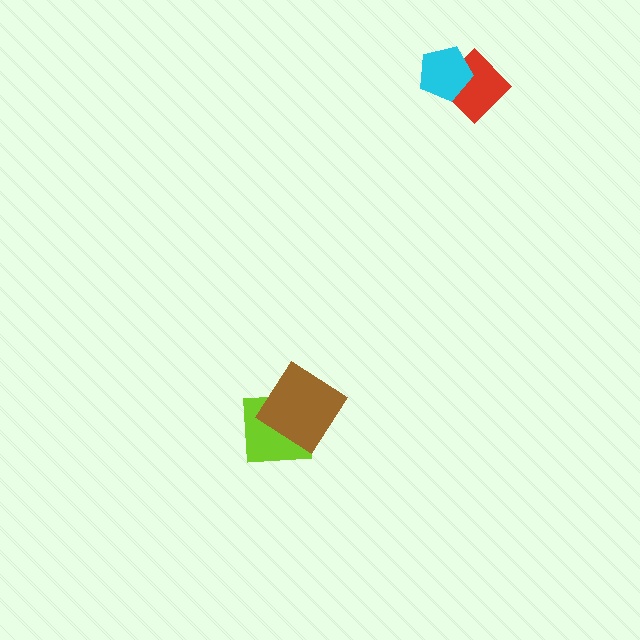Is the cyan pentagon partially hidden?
No, no other shape covers it.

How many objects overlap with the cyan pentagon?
1 object overlaps with the cyan pentagon.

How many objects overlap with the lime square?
1 object overlaps with the lime square.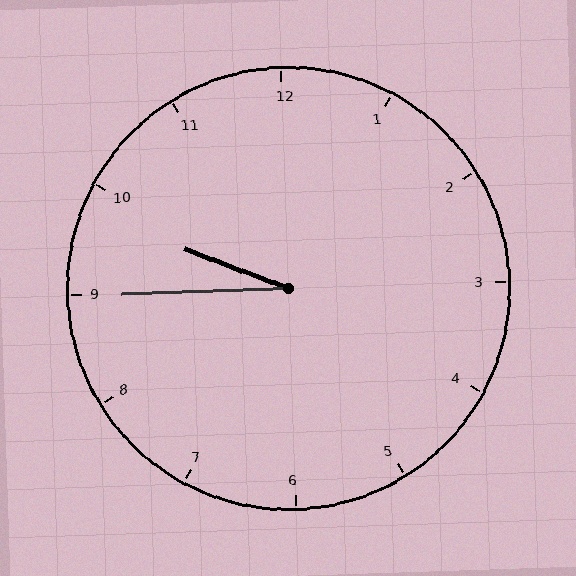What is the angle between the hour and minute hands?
Approximately 22 degrees.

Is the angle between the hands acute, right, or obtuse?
It is acute.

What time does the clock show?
9:45.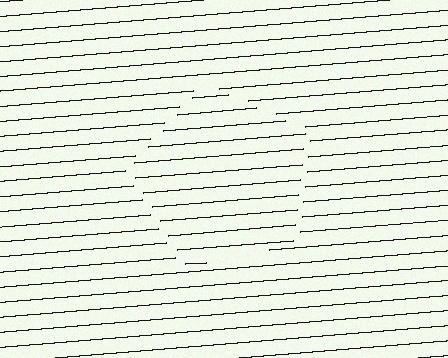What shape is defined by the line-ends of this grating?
An illusory pentagon. The interior of the shape contains the same grating, shifted by half a period — the contour is defined by the phase discontinuity where line-ends from the inner and outer gratings abut.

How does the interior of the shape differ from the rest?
The interior of the shape contains the same grating, shifted by half a period — the contour is defined by the phase discontinuity where line-ends from the inner and outer gratings abut.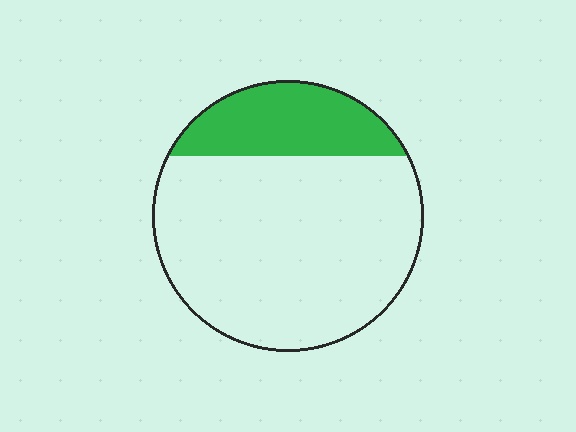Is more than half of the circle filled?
No.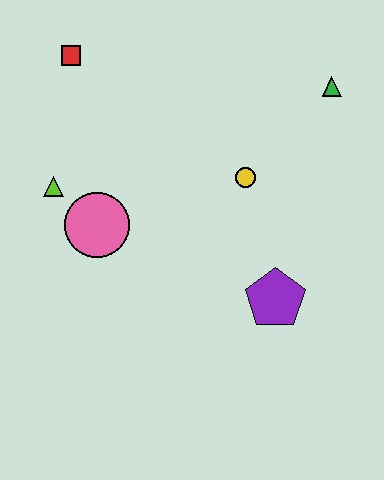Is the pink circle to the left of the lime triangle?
No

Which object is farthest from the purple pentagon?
The red square is farthest from the purple pentagon.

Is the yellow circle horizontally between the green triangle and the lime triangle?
Yes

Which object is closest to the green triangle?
The yellow circle is closest to the green triangle.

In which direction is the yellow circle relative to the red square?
The yellow circle is to the right of the red square.